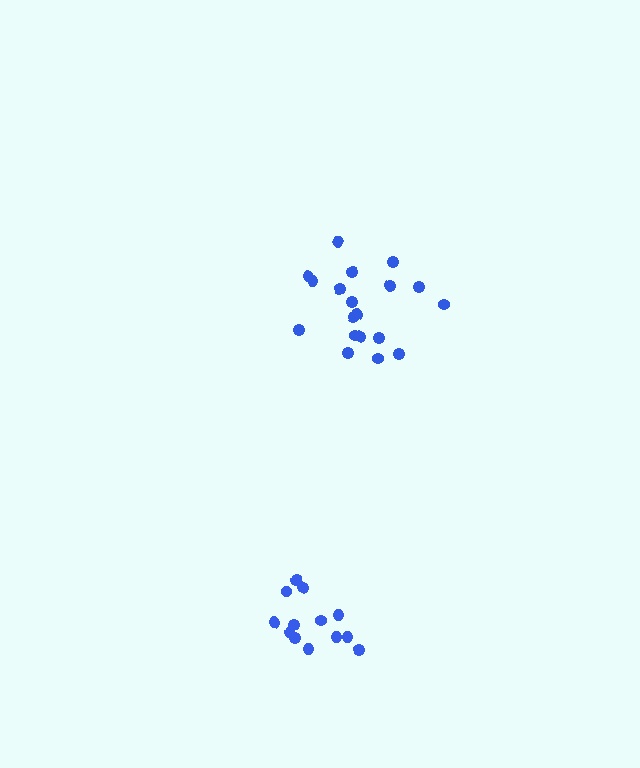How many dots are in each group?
Group 1: 13 dots, Group 2: 19 dots (32 total).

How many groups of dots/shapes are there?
There are 2 groups.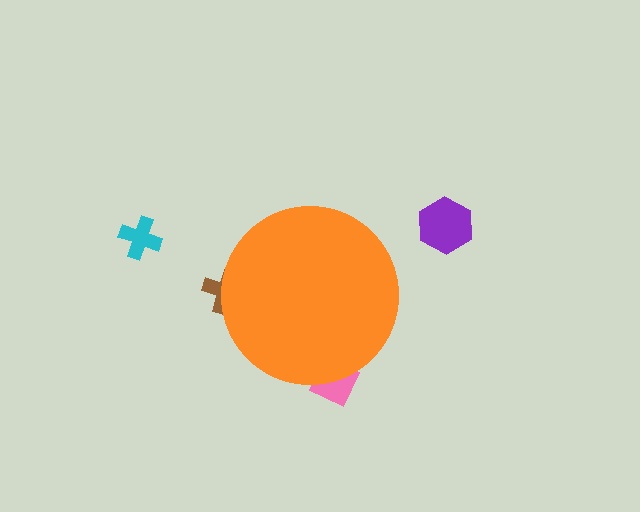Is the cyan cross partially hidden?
No, the cyan cross is fully visible.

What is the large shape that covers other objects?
An orange circle.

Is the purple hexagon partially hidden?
No, the purple hexagon is fully visible.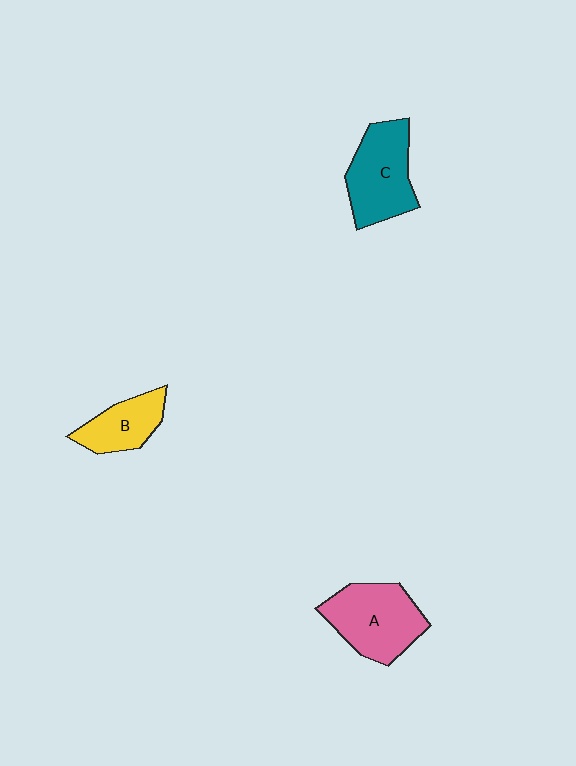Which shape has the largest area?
Shape A (pink).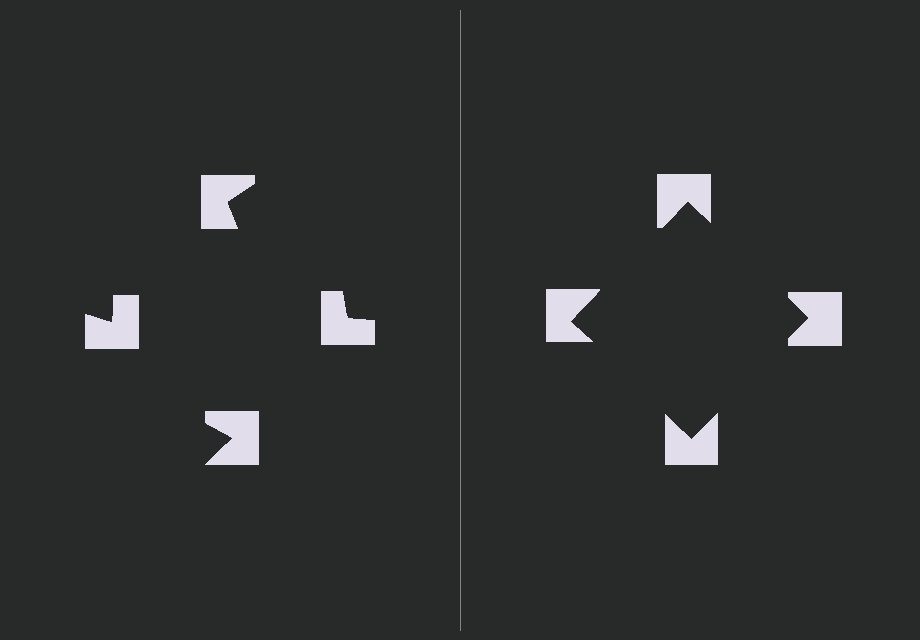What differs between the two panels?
The notched squares are positioned identically on both sides; only the wedge orientations differ. On the right they align to a square; on the left they are misaligned.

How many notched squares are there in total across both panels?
8 — 4 on each side.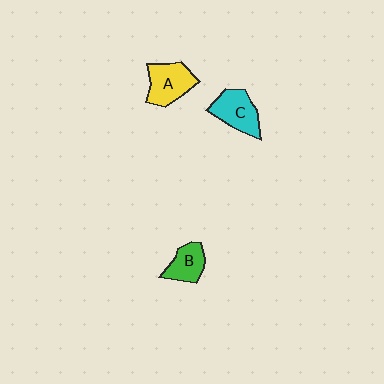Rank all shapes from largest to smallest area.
From largest to smallest: A (yellow), C (cyan), B (green).